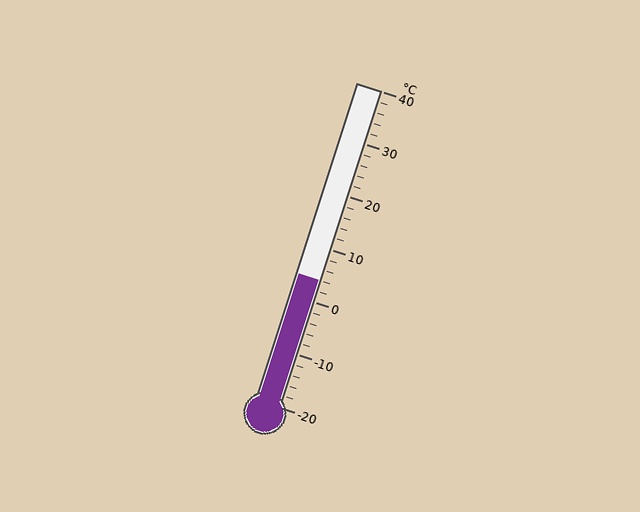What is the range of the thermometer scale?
The thermometer scale ranges from -20°C to 40°C.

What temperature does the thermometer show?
The thermometer shows approximately 4°C.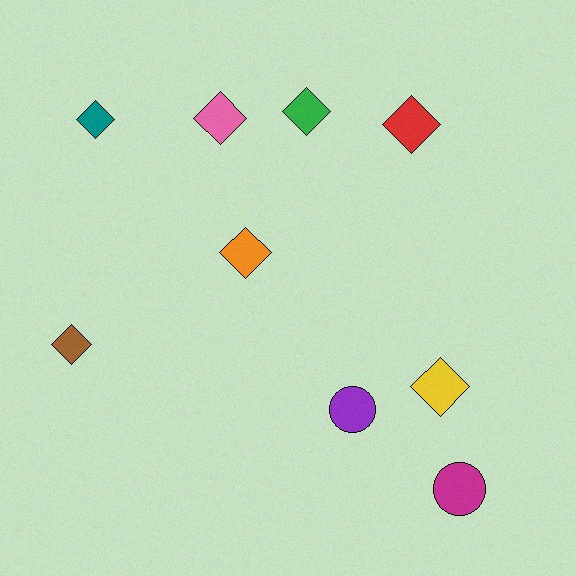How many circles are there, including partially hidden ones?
There are 2 circles.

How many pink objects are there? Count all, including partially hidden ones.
There is 1 pink object.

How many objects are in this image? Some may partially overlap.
There are 9 objects.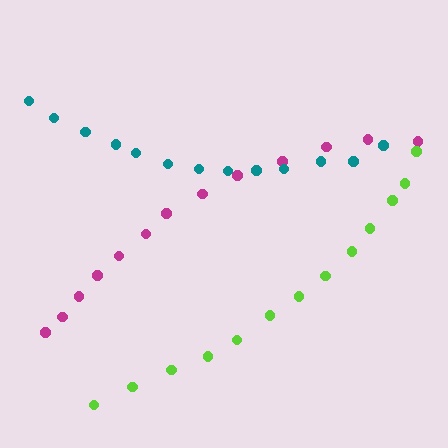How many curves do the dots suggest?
There are 3 distinct paths.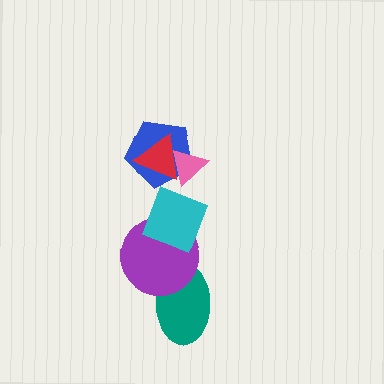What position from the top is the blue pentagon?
The blue pentagon is 3rd from the top.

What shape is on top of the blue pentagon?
The red triangle is on top of the blue pentagon.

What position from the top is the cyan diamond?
The cyan diamond is 4th from the top.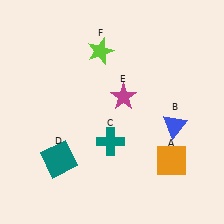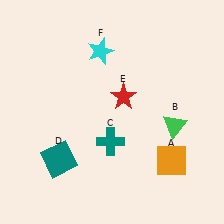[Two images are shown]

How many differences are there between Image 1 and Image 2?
There are 3 differences between the two images.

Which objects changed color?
B changed from blue to green. E changed from magenta to red. F changed from lime to cyan.